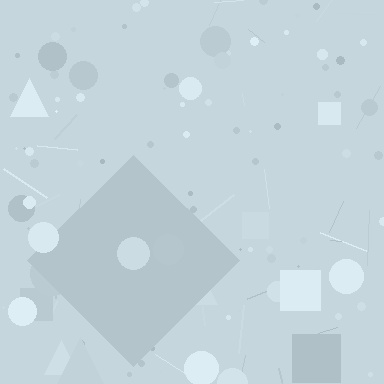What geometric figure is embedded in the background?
A diamond is embedded in the background.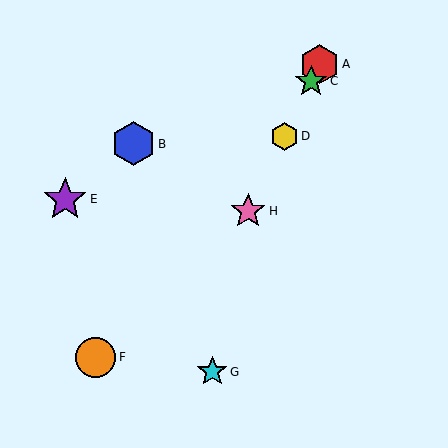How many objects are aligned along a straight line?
4 objects (A, C, D, H) are aligned along a straight line.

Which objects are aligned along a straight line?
Objects A, C, D, H are aligned along a straight line.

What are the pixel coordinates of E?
Object E is at (65, 199).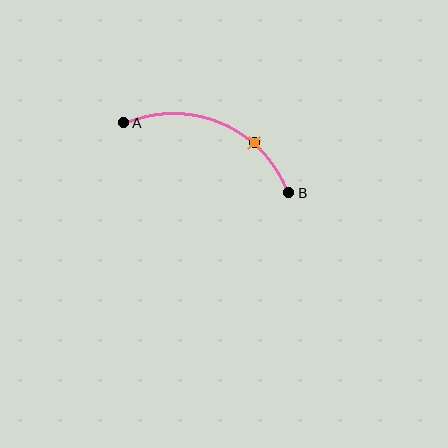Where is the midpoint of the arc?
The arc midpoint is the point on the curve farthest from the straight line joining A and B. It sits above that line.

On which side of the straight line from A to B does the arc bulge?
The arc bulges above the straight line connecting A and B.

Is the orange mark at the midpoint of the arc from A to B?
No. The orange mark lies on the arc but is closer to endpoint B. The arc midpoint would be at the point on the curve equidistant along the arc from both A and B.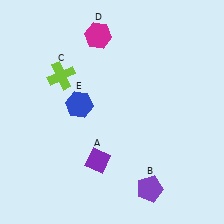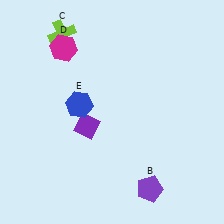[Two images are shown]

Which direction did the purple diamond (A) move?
The purple diamond (A) moved up.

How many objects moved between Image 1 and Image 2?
3 objects moved between the two images.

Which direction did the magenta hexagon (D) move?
The magenta hexagon (D) moved left.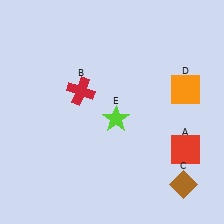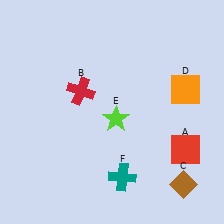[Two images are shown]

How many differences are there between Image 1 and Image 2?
There is 1 difference between the two images.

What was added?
A teal cross (F) was added in Image 2.